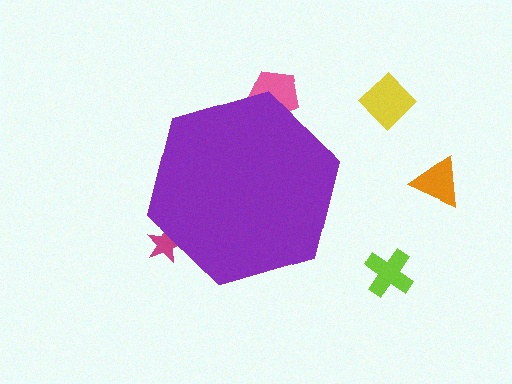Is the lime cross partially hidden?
No, the lime cross is fully visible.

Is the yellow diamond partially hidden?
No, the yellow diamond is fully visible.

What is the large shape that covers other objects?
A purple hexagon.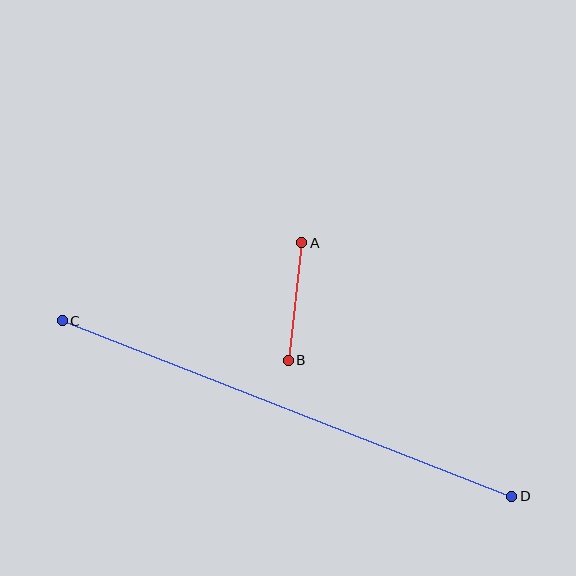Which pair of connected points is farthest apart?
Points C and D are farthest apart.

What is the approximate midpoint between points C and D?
The midpoint is at approximately (287, 408) pixels.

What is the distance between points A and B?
The distance is approximately 118 pixels.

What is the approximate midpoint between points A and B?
The midpoint is at approximately (295, 302) pixels.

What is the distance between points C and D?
The distance is approximately 483 pixels.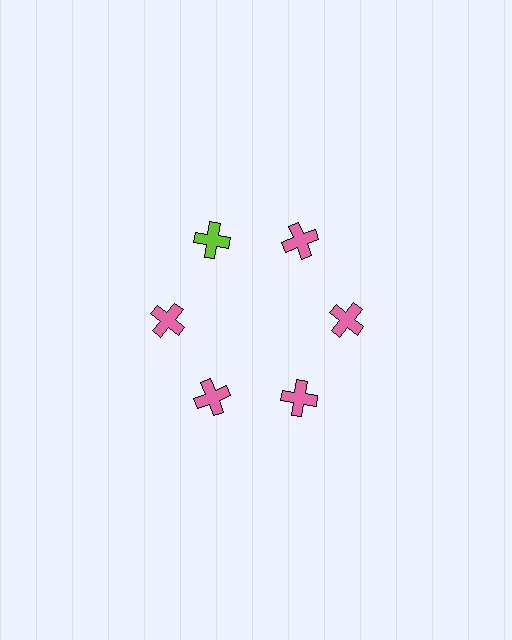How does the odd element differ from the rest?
It has a different color: lime instead of pink.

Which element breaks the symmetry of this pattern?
The lime cross at roughly the 11 o'clock position breaks the symmetry. All other shapes are pink crosses.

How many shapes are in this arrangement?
There are 6 shapes arranged in a ring pattern.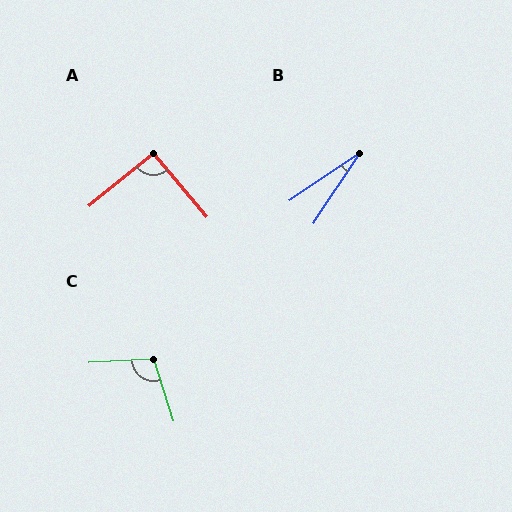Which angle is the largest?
C, at approximately 105 degrees.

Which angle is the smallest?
B, at approximately 22 degrees.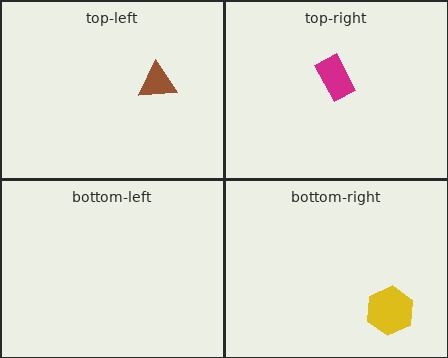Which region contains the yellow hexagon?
The bottom-right region.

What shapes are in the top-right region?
The magenta rectangle.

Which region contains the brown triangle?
The top-left region.